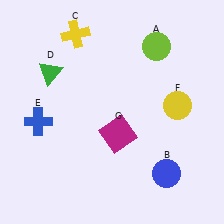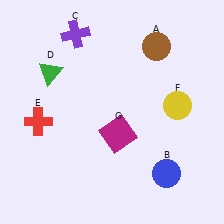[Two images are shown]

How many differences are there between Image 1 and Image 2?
There are 3 differences between the two images.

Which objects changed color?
A changed from lime to brown. C changed from yellow to purple. E changed from blue to red.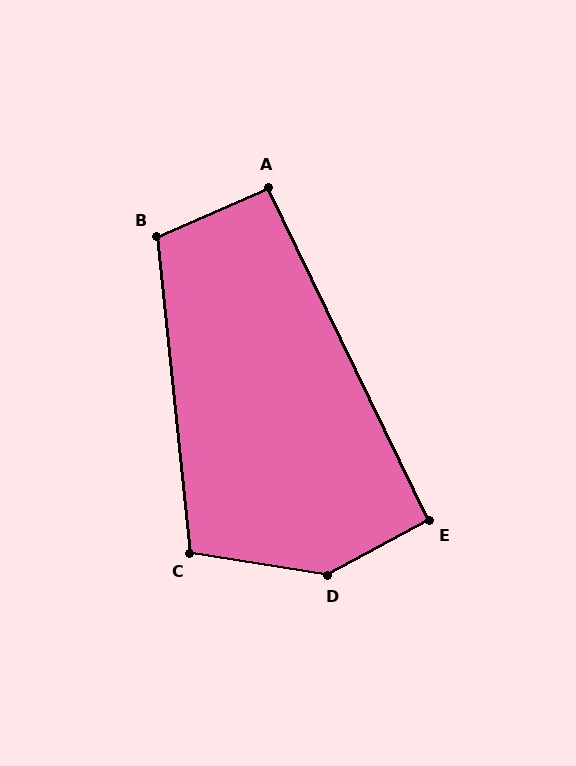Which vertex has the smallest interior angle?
A, at approximately 92 degrees.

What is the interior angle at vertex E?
Approximately 93 degrees (approximately right).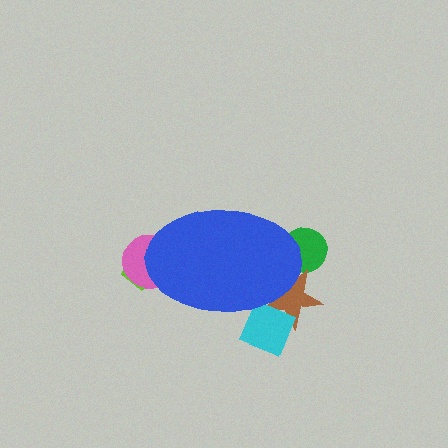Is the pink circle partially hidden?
Yes, the pink circle is partially hidden behind the blue ellipse.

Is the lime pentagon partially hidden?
Yes, the lime pentagon is partially hidden behind the blue ellipse.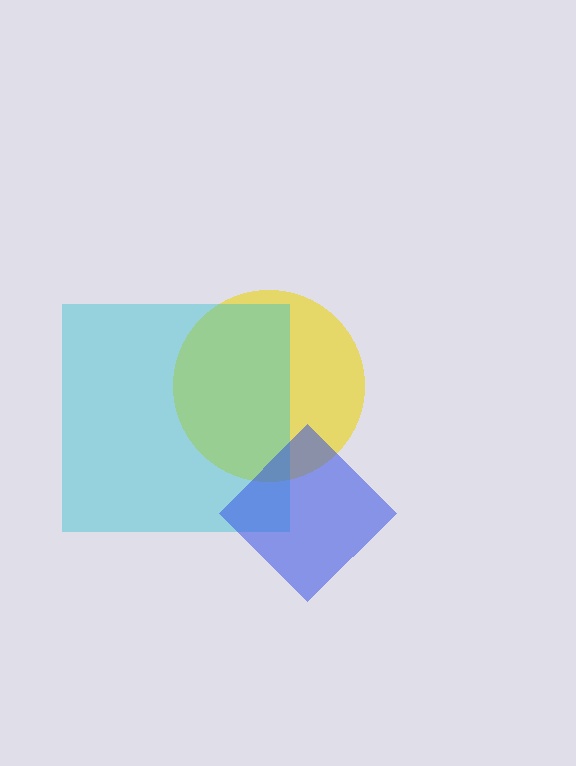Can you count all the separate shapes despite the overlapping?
Yes, there are 3 separate shapes.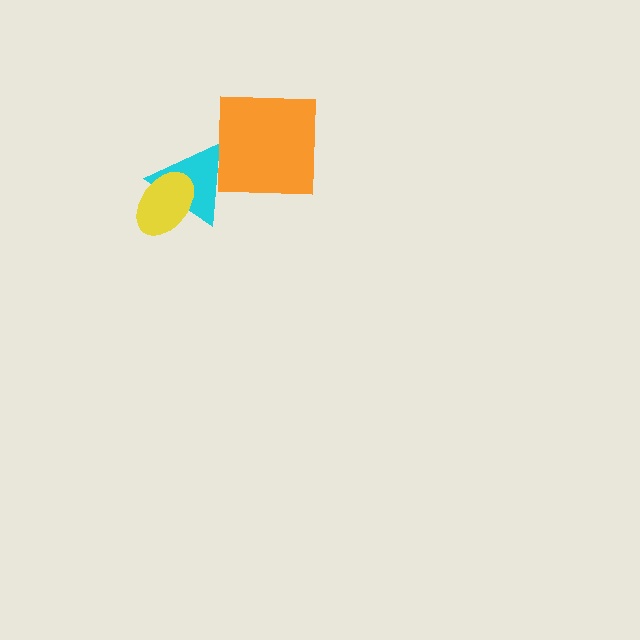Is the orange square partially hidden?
No, no other shape covers it.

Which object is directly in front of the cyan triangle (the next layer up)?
The yellow ellipse is directly in front of the cyan triangle.